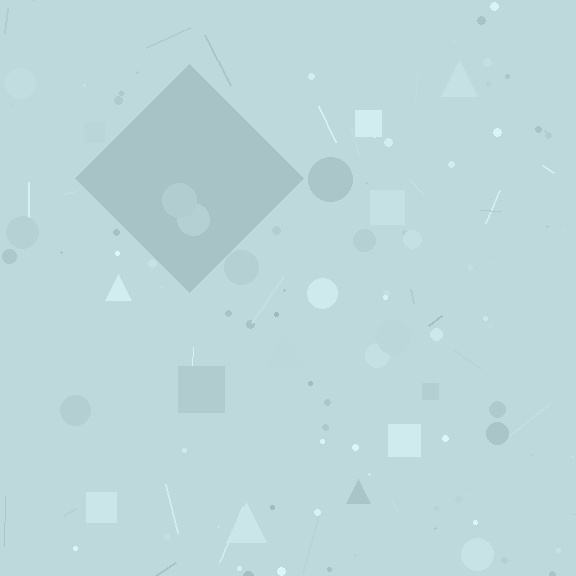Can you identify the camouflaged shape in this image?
The camouflaged shape is a diamond.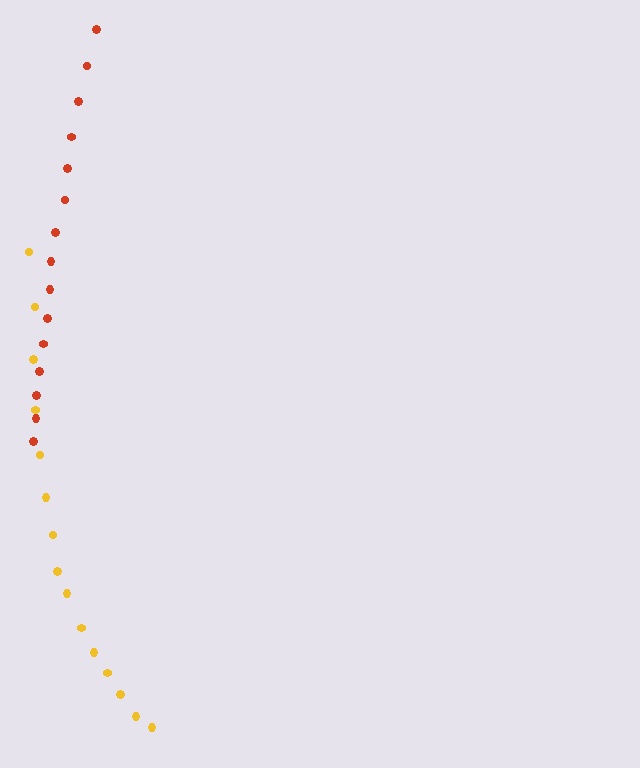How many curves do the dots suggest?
There are 2 distinct paths.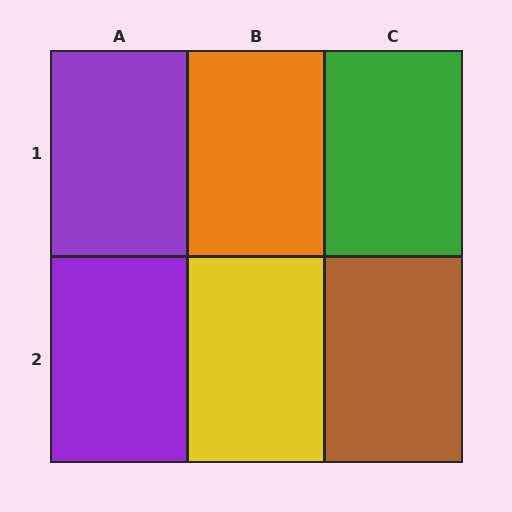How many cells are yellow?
1 cell is yellow.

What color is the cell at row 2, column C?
Brown.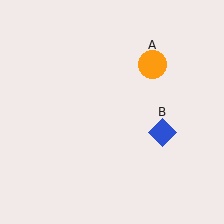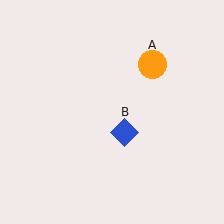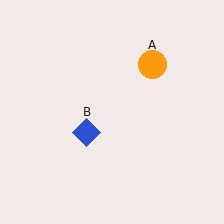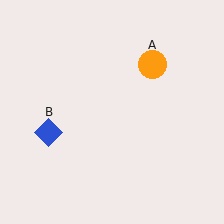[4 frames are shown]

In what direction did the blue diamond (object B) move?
The blue diamond (object B) moved left.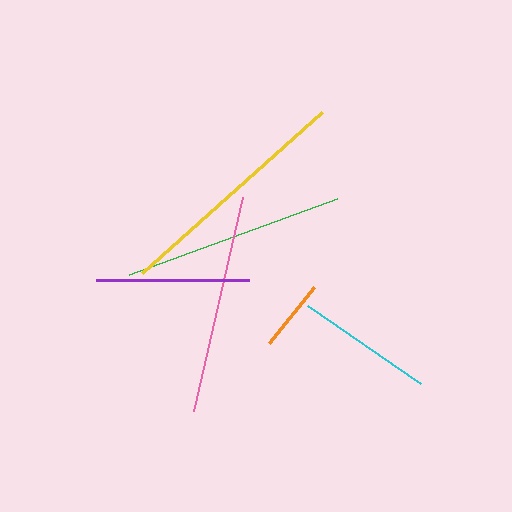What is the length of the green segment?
The green segment is approximately 221 pixels long.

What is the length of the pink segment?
The pink segment is approximately 219 pixels long.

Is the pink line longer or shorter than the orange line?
The pink line is longer than the orange line.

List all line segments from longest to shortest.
From longest to shortest: yellow, green, pink, purple, cyan, orange.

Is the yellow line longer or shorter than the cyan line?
The yellow line is longer than the cyan line.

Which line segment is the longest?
The yellow line is the longest at approximately 242 pixels.